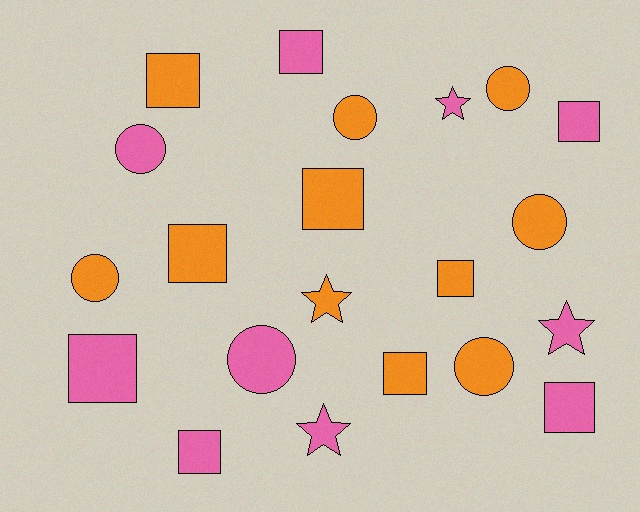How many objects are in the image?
There are 21 objects.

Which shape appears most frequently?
Square, with 10 objects.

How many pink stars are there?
There are 3 pink stars.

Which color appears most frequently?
Orange, with 11 objects.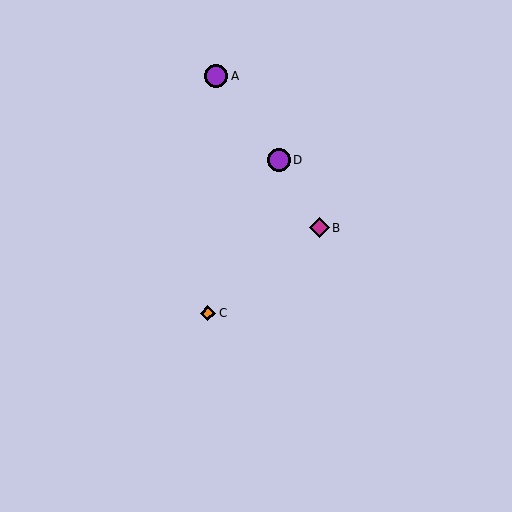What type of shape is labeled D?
Shape D is a purple circle.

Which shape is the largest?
The purple circle (labeled A) is the largest.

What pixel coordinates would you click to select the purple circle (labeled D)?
Click at (279, 160) to select the purple circle D.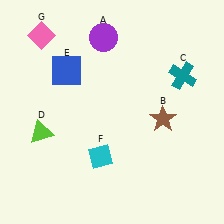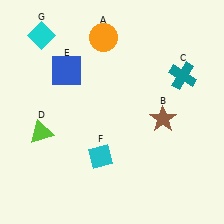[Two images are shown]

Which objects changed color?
A changed from purple to orange. G changed from pink to cyan.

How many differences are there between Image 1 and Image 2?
There are 2 differences between the two images.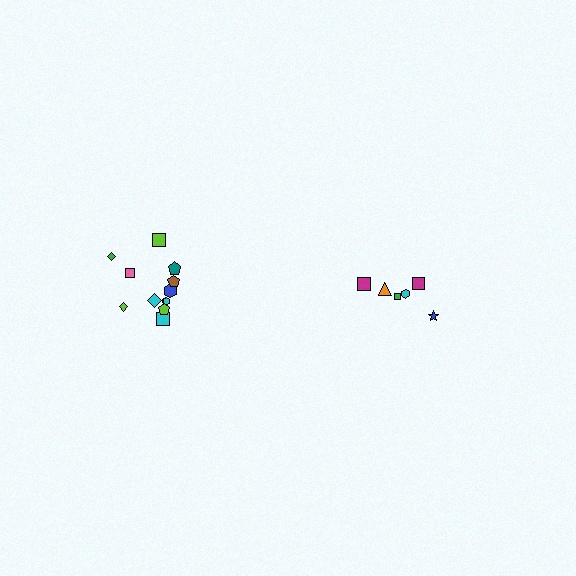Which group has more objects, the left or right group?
The left group.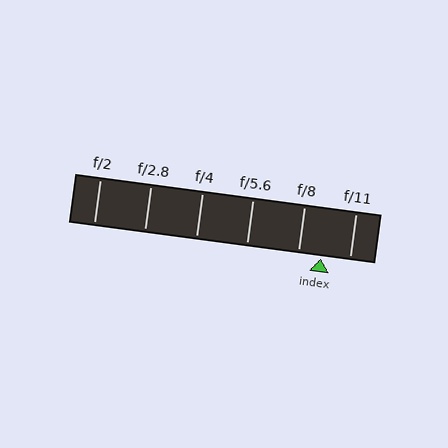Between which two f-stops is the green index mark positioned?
The index mark is between f/8 and f/11.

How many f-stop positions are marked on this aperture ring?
There are 6 f-stop positions marked.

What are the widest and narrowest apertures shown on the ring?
The widest aperture shown is f/2 and the narrowest is f/11.